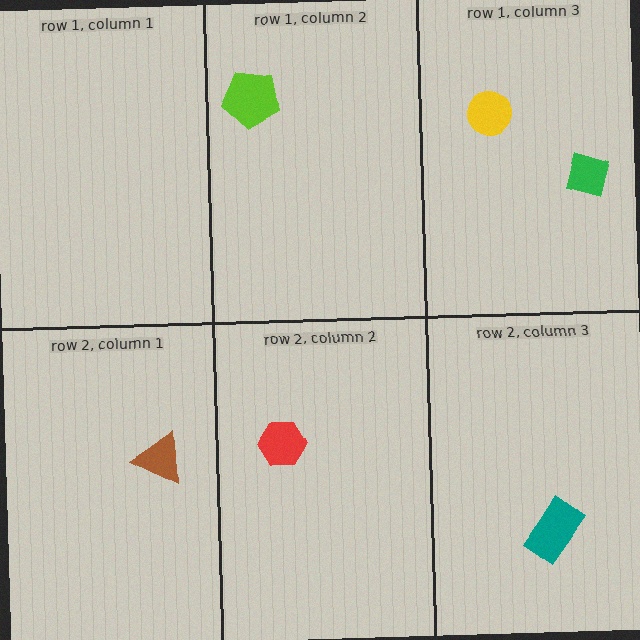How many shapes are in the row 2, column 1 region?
1.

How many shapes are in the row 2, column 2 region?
1.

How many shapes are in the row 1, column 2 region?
1.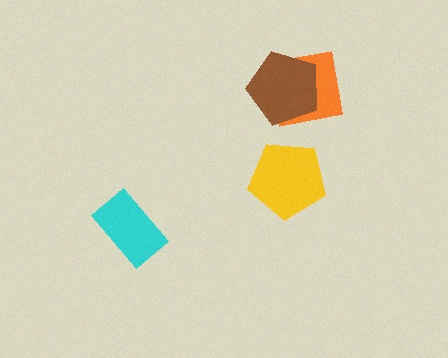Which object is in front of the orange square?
The brown pentagon is in front of the orange square.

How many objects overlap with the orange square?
1 object overlaps with the orange square.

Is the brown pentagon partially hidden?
No, no other shape covers it.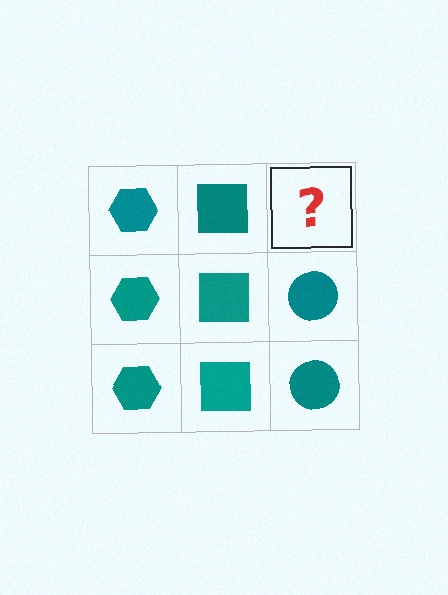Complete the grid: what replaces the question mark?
The question mark should be replaced with a teal circle.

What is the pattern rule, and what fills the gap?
The rule is that each column has a consistent shape. The gap should be filled with a teal circle.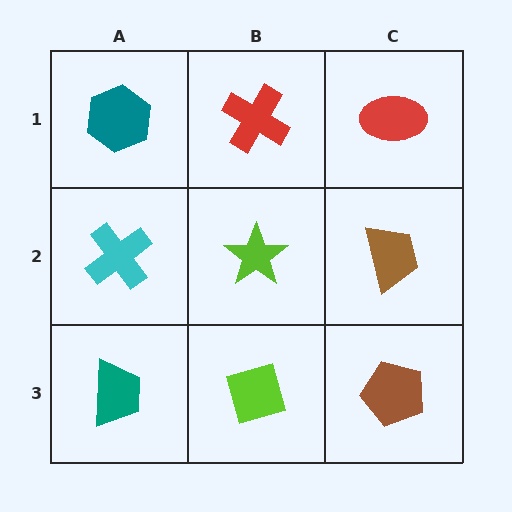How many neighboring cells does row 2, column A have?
3.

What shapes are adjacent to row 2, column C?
A red ellipse (row 1, column C), a brown pentagon (row 3, column C), a lime star (row 2, column B).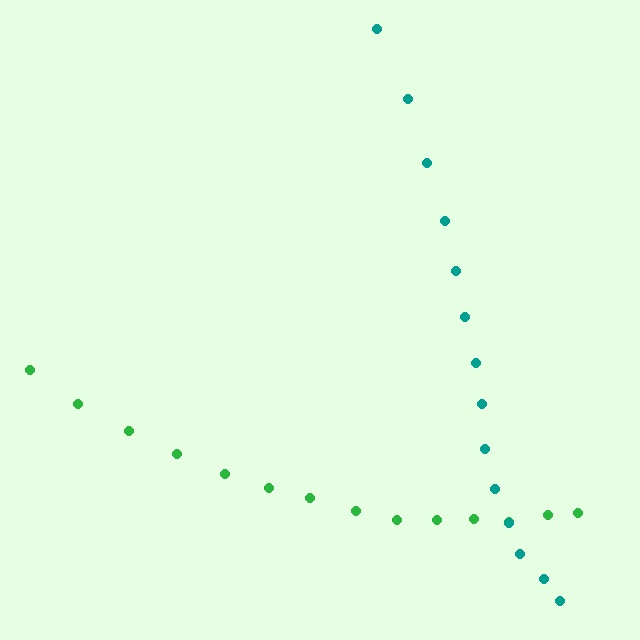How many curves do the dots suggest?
There are 2 distinct paths.